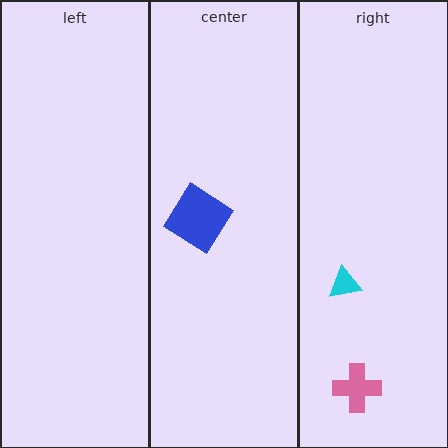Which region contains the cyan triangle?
The right region.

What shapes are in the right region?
The cyan triangle, the pink cross.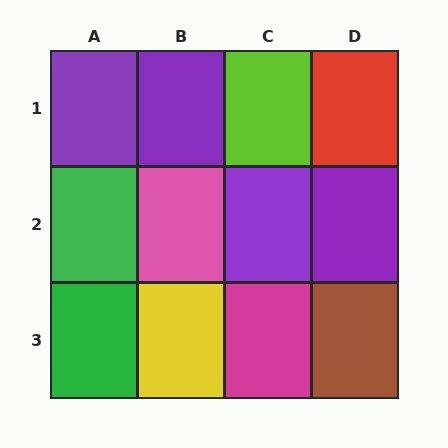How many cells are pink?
1 cell is pink.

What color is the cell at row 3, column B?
Yellow.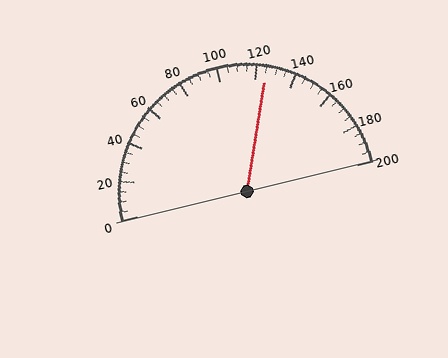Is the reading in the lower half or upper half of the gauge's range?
The reading is in the upper half of the range (0 to 200).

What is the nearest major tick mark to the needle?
The nearest major tick mark is 120.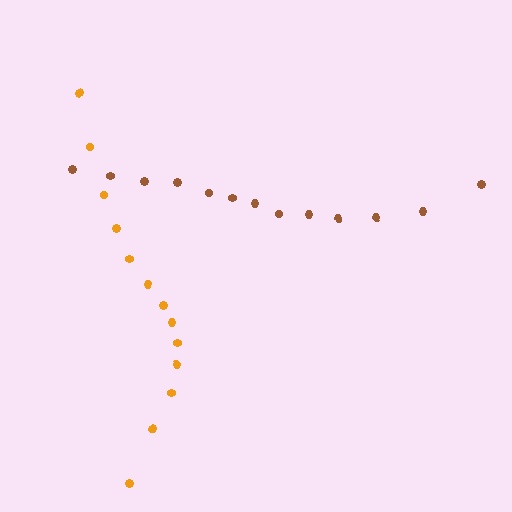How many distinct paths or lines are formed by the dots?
There are 2 distinct paths.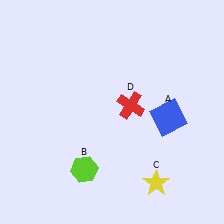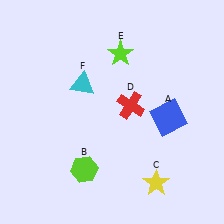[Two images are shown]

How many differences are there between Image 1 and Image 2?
There are 2 differences between the two images.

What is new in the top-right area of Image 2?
A lime star (E) was added in the top-right area of Image 2.